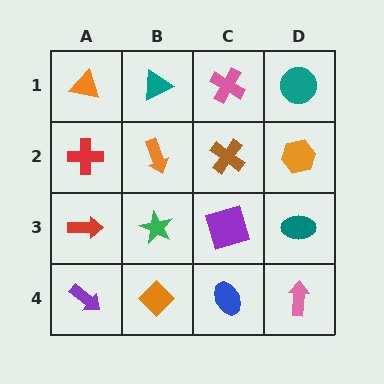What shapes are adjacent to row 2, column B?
A teal triangle (row 1, column B), a green star (row 3, column B), a red cross (row 2, column A), a brown cross (row 2, column C).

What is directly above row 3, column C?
A brown cross.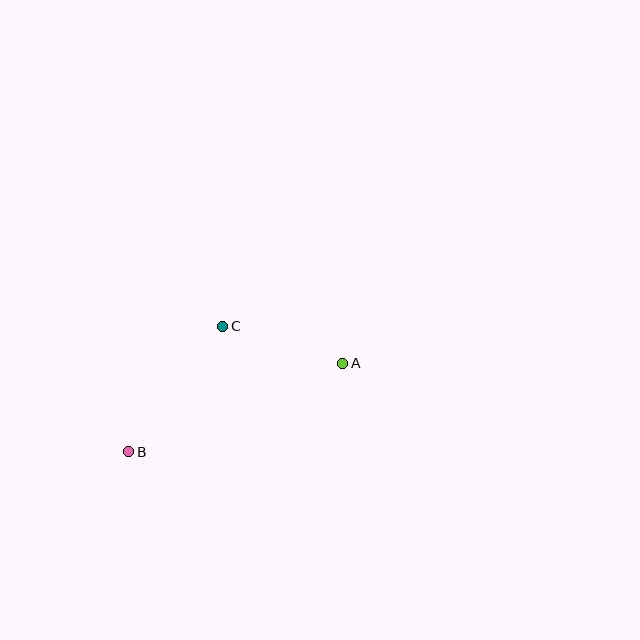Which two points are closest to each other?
Points A and C are closest to each other.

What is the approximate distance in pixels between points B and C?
The distance between B and C is approximately 157 pixels.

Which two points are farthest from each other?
Points A and B are farthest from each other.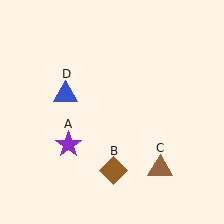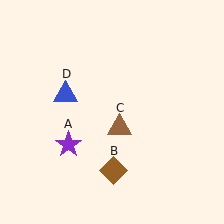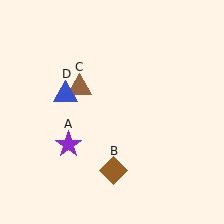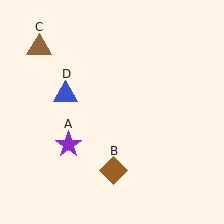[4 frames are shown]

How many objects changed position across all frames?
1 object changed position: brown triangle (object C).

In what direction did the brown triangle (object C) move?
The brown triangle (object C) moved up and to the left.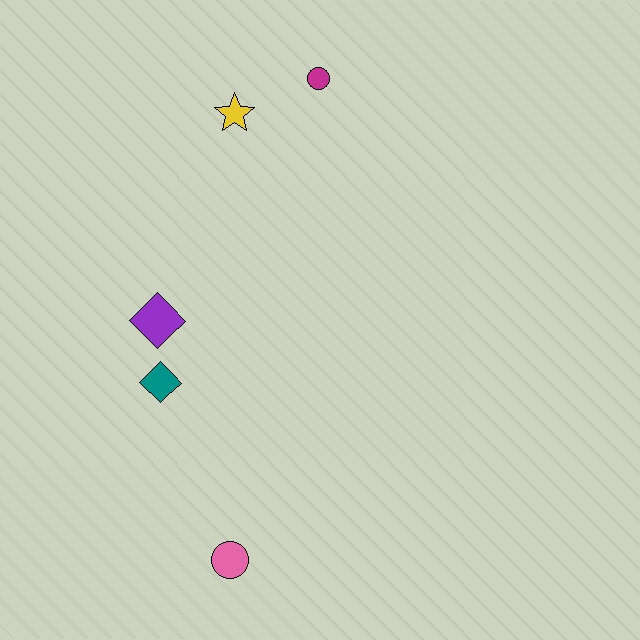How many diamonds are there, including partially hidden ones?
There are 2 diamonds.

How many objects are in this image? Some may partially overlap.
There are 5 objects.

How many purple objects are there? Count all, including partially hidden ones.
There is 1 purple object.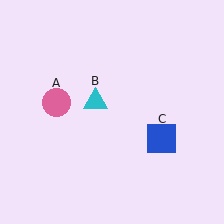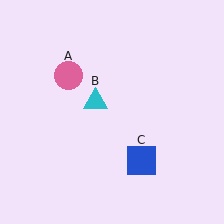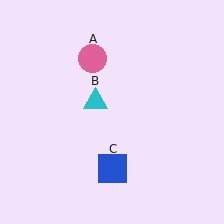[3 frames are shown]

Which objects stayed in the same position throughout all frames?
Cyan triangle (object B) remained stationary.